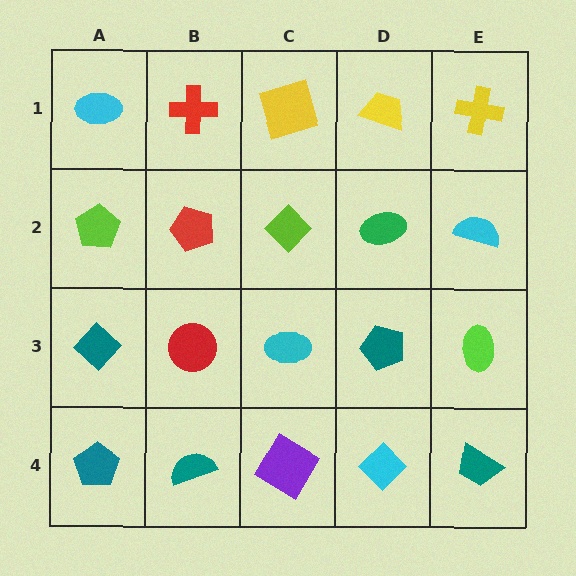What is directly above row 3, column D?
A green ellipse.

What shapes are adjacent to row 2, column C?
A yellow square (row 1, column C), a cyan ellipse (row 3, column C), a red pentagon (row 2, column B), a green ellipse (row 2, column D).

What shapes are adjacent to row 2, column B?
A red cross (row 1, column B), a red circle (row 3, column B), a lime pentagon (row 2, column A), a lime diamond (row 2, column C).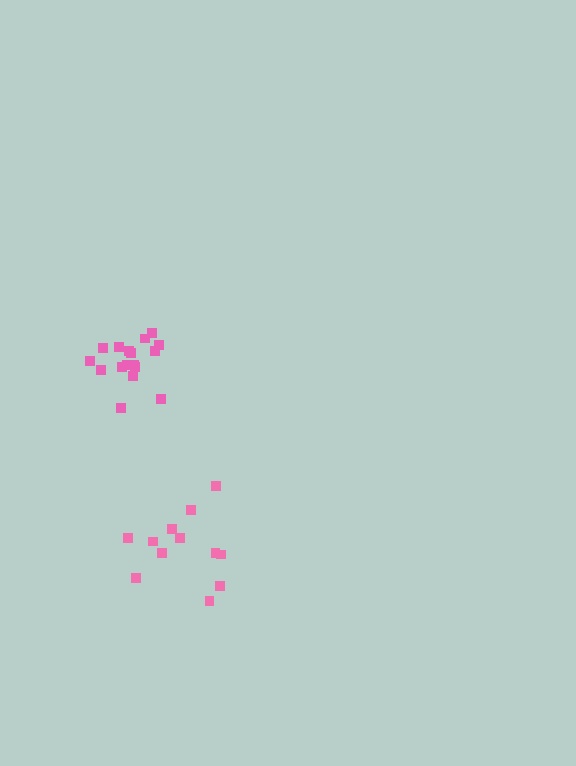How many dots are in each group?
Group 1: 18 dots, Group 2: 12 dots (30 total).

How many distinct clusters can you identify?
There are 2 distinct clusters.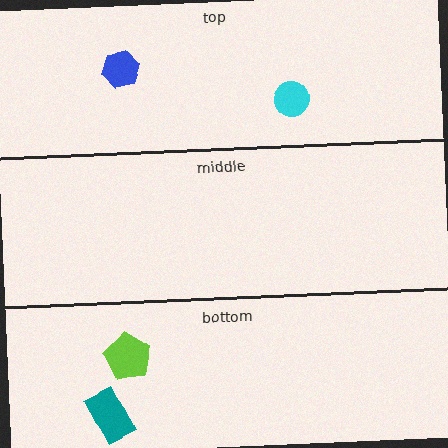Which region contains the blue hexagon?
The top region.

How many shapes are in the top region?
2.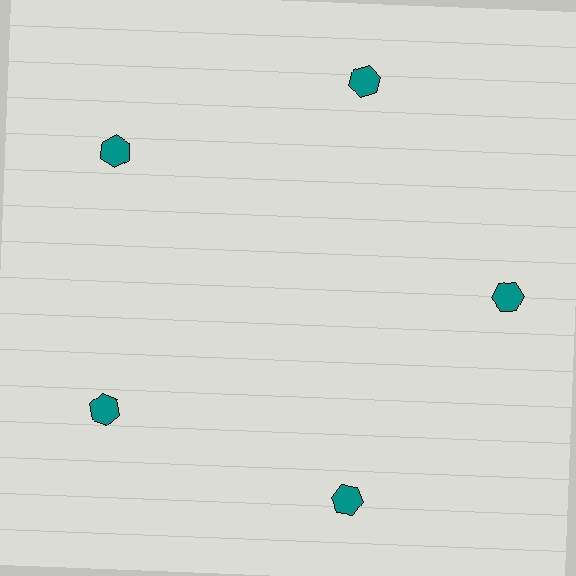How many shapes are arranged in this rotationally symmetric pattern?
There are 5 shapes, arranged in 5 groups of 1.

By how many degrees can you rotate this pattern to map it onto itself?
The pattern maps onto itself every 72 degrees of rotation.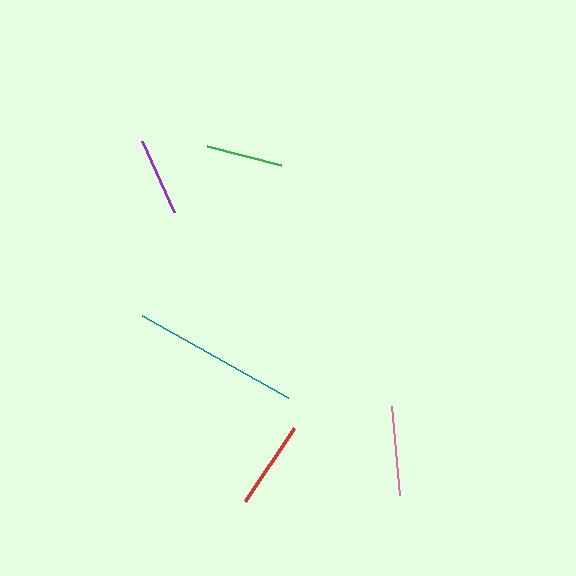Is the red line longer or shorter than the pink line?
The pink line is longer than the red line.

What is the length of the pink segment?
The pink segment is approximately 89 pixels long.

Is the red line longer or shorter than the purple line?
The red line is longer than the purple line.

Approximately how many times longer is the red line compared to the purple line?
The red line is approximately 1.1 times the length of the purple line.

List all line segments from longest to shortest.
From longest to shortest: teal, pink, red, purple, green.